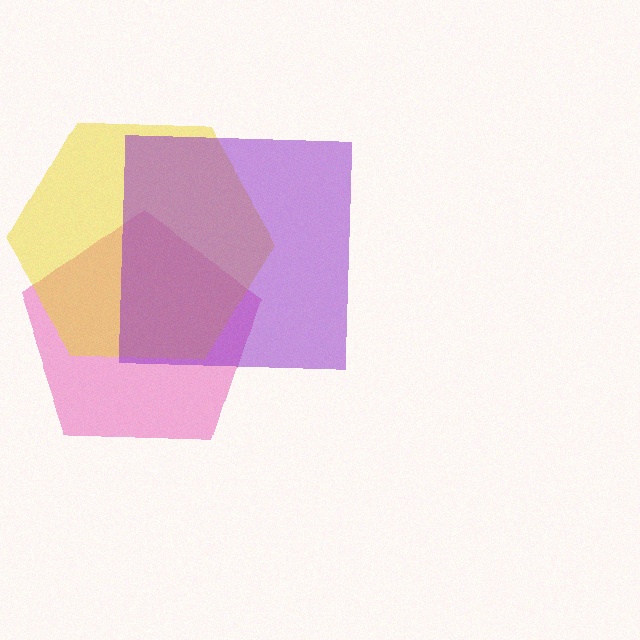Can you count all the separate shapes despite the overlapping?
Yes, there are 3 separate shapes.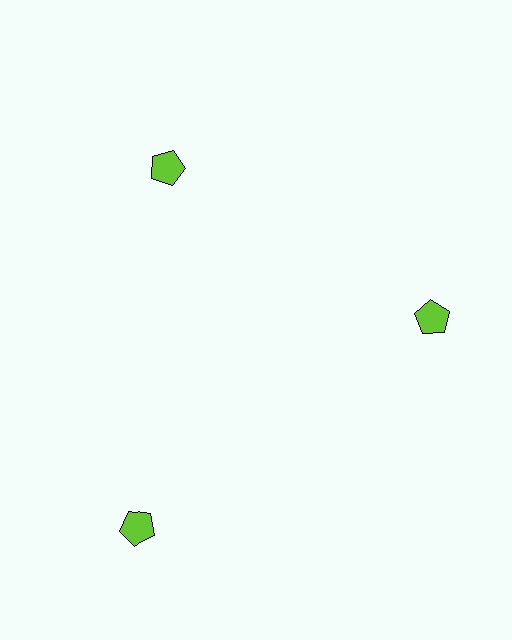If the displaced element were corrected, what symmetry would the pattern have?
It would have 3-fold rotational symmetry — the pattern would map onto itself every 120 degrees.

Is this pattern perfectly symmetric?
No. The 3 lime pentagons are arranged in a ring, but one element near the 7 o'clock position is pushed outward from the center, breaking the 3-fold rotational symmetry.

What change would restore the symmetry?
The symmetry would be restored by moving it inward, back onto the ring so that all 3 pentagons sit at equal angles and equal distance from the center.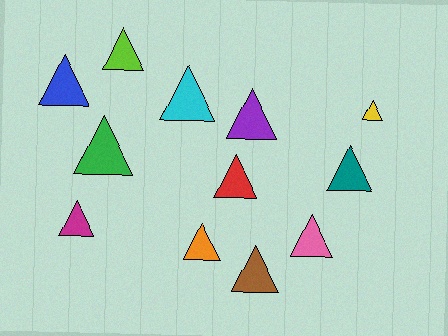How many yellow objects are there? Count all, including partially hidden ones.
There is 1 yellow object.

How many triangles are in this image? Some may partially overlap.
There are 12 triangles.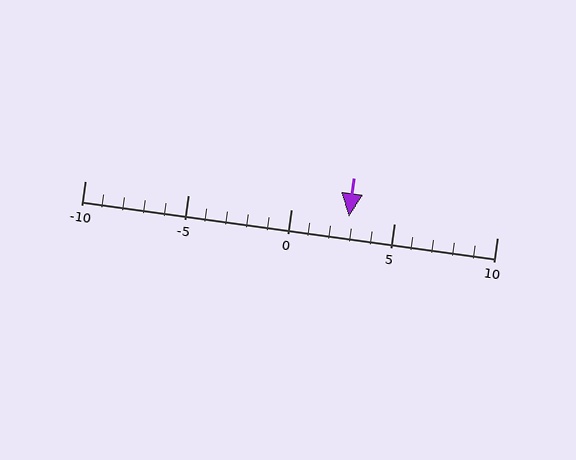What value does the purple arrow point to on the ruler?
The purple arrow points to approximately 3.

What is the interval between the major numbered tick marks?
The major tick marks are spaced 5 units apart.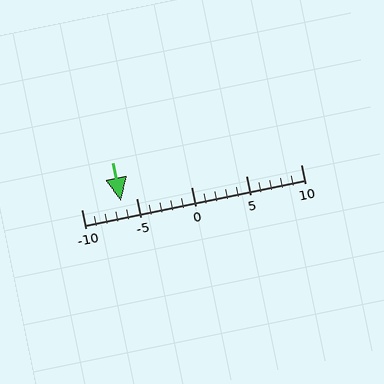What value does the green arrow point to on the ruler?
The green arrow points to approximately -6.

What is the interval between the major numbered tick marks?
The major tick marks are spaced 5 units apart.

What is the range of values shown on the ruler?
The ruler shows values from -10 to 10.